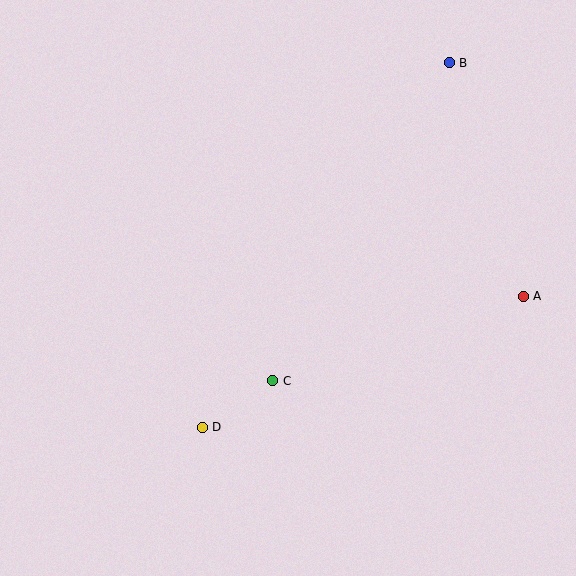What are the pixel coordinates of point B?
Point B is at (450, 62).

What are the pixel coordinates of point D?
Point D is at (202, 427).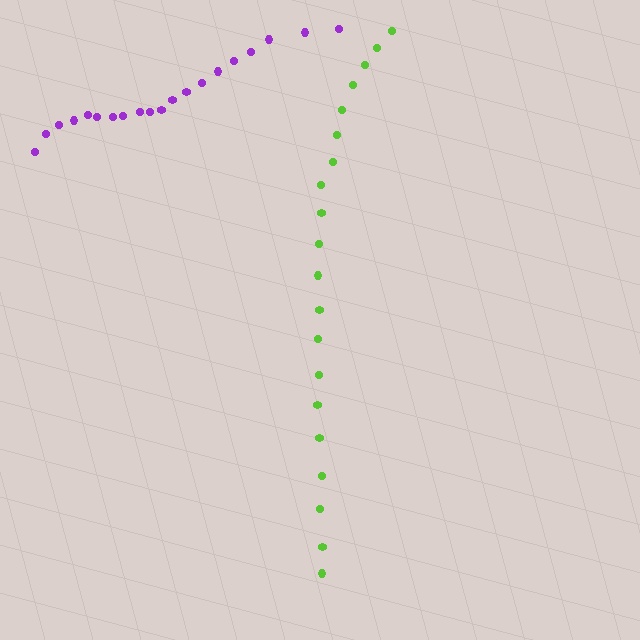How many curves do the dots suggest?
There are 2 distinct paths.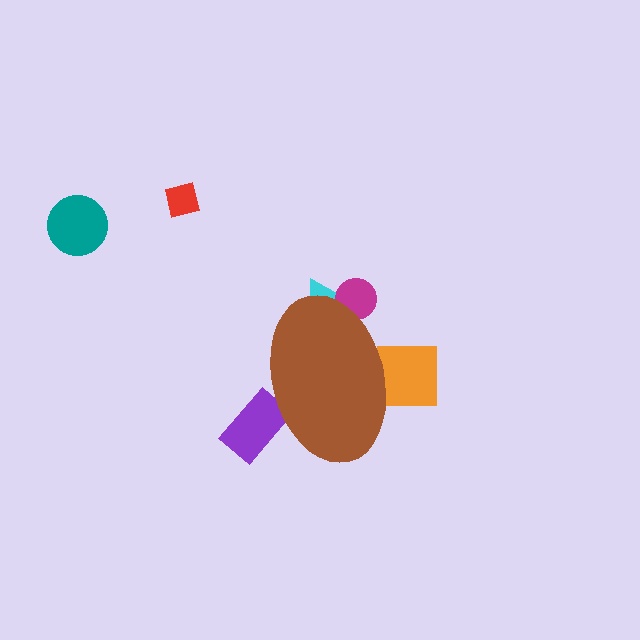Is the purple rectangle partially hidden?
Yes, the purple rectangle is partially hidden behind the brown ellipse.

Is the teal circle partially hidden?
No, the teal circle is fully visible.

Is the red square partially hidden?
No, the red square is fully visible.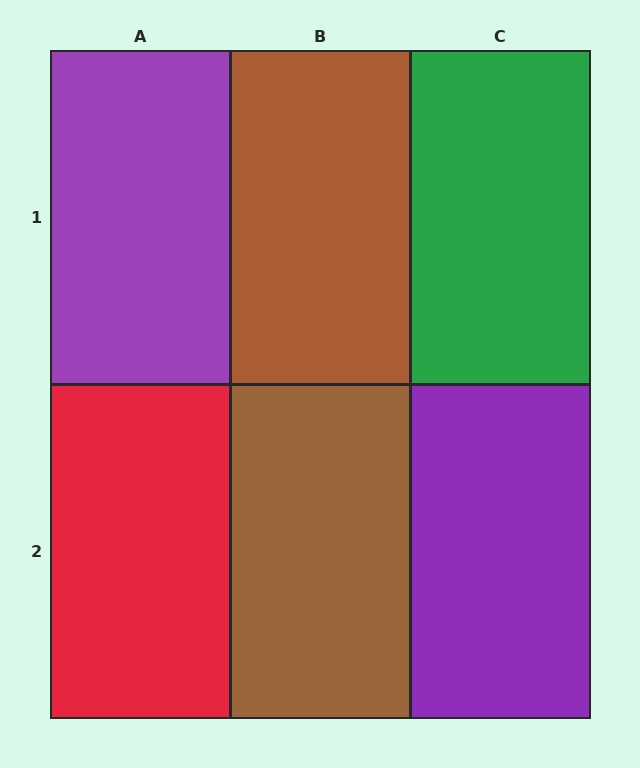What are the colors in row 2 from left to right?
Red, brown, purple.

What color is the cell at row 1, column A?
Purple.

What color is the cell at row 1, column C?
Green.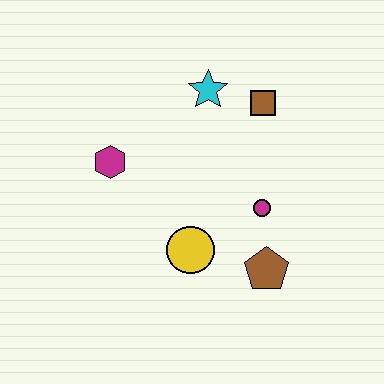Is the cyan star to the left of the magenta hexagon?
No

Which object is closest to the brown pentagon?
The magenta circle is closest to the brown pentagon.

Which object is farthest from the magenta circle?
The magenta hexagon is farthest from the magenta circle.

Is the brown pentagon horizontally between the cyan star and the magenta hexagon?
No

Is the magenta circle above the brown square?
No